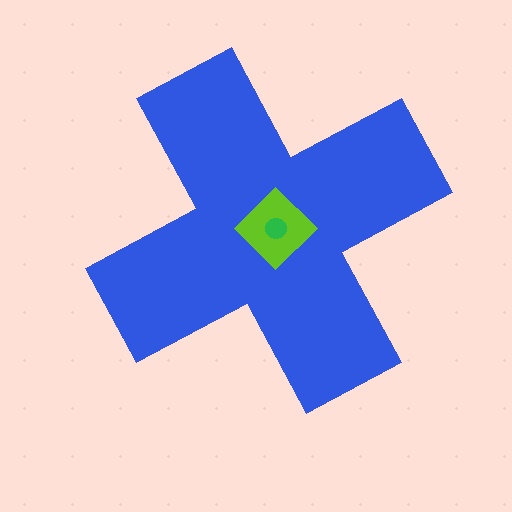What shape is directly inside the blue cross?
The lime diamond.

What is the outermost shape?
The blue cross.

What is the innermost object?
The green circle.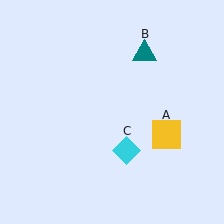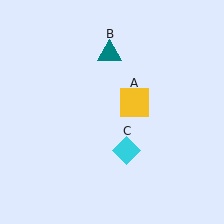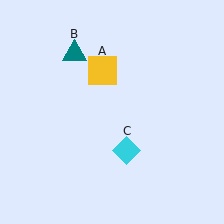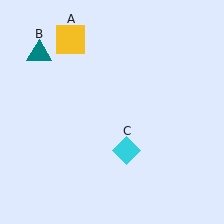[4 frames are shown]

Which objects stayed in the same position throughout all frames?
Cyan diamond (object C) remained stationary.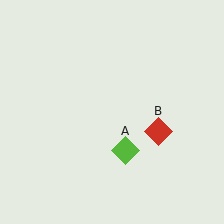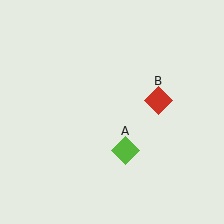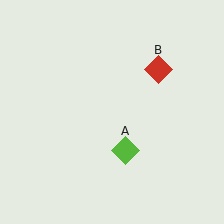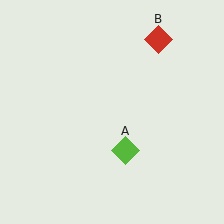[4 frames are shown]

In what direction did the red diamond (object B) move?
The red diamond (object B) moved up.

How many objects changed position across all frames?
1 object changed position: red diamond (object B).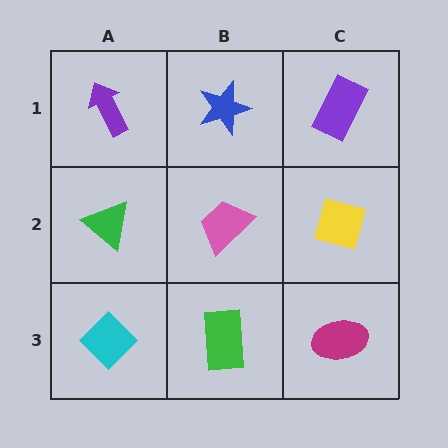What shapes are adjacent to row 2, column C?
A purple rectangle (row 1, column C), a magenta ellipse (row 3, column C), a pink trapezoid (row 2, column B).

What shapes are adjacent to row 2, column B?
A blue star (row 1, column B), a green rectangle (row 3, column B), a green triangle (row 2, column A), a yellow square (row 2, column C).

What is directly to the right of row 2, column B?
A yellow square.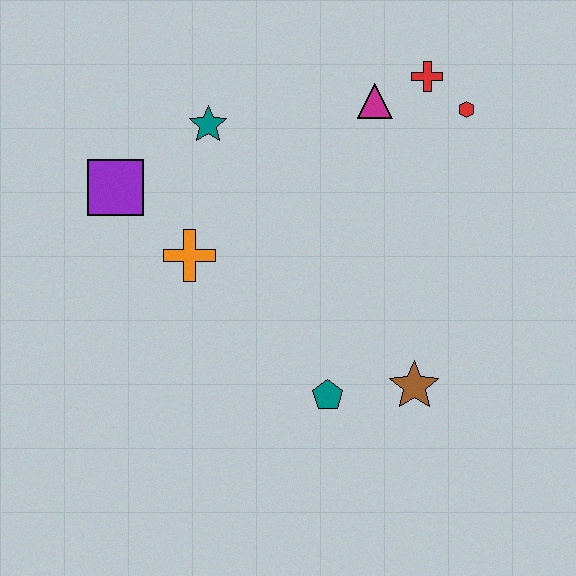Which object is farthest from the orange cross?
The red hexagon is farthest from the orange cross.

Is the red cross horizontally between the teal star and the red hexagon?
Yes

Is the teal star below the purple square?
No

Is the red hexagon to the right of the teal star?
Yes